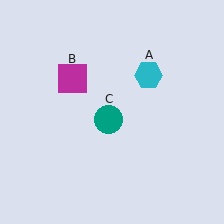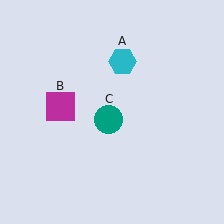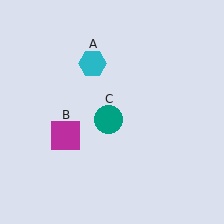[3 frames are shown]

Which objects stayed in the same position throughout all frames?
Teal circle (object C) remained stationary.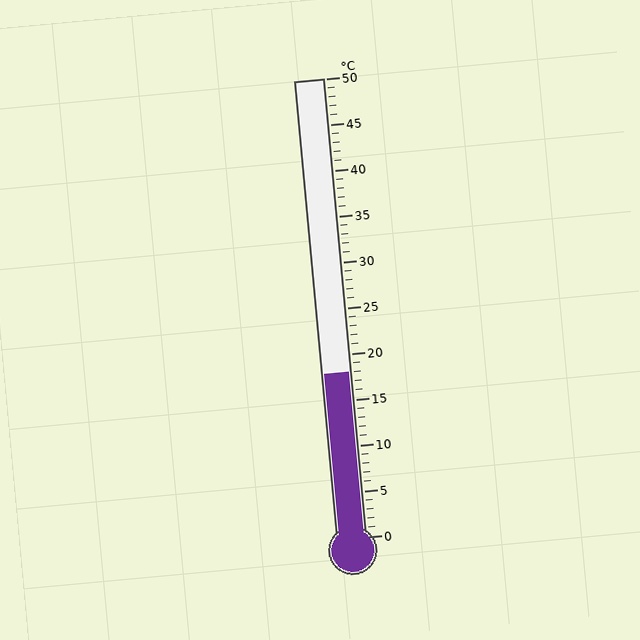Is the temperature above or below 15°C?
The temperature is above 15°C.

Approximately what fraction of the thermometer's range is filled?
The thermometer is filled to approximately 35% of its range.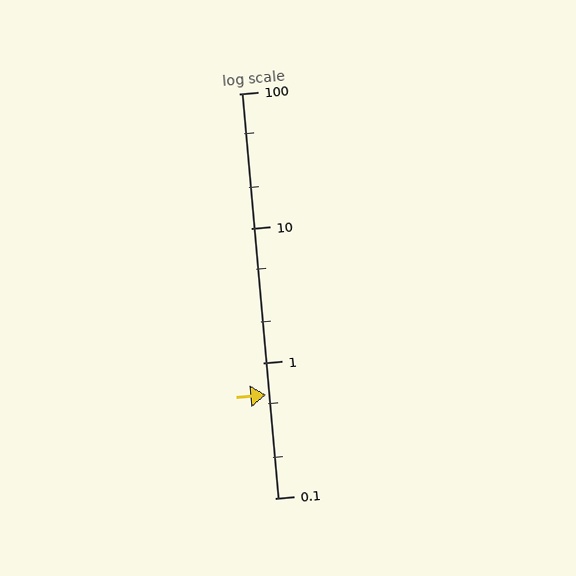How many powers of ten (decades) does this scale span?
The scale spans 3 decades, from 0.1 to 100.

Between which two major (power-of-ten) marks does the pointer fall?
The pointer is between 0.1 and 1.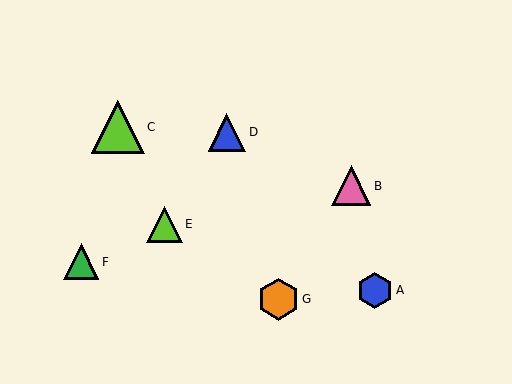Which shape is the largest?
The lime triangle (labeled C) is the largest.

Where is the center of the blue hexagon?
The center of the blue hexagon is at (375, 290).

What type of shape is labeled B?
Shape B is a pink triangle.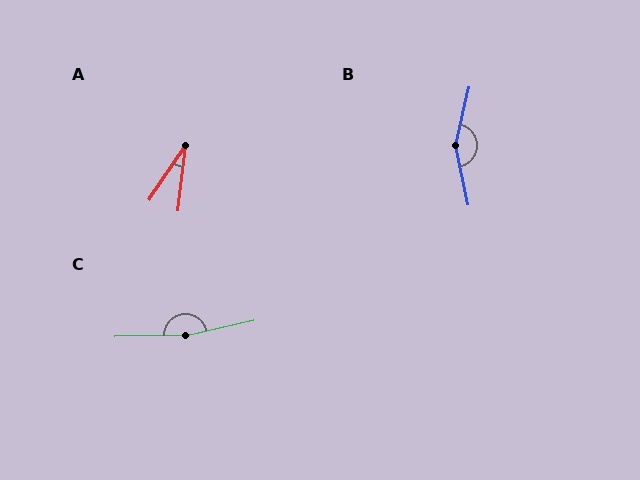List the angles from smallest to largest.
A (27°), B (155°), C (169°).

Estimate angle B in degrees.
Approximately 155 degrees.